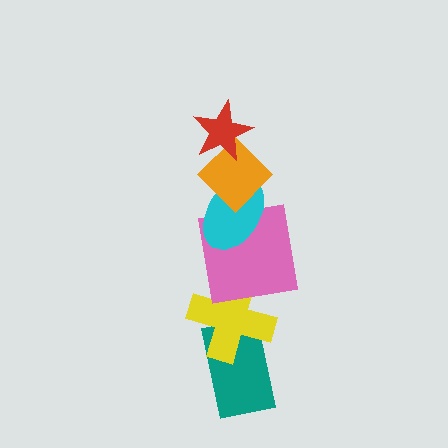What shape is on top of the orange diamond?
The red star is on top of the orange diamond.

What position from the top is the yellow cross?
The yellow cross is 5th from the top.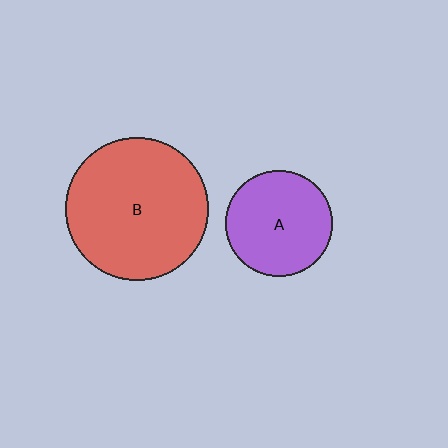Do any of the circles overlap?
No, none of the circles overlap.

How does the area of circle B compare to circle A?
Approximately 1.8 times.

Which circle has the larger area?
Circle B (red).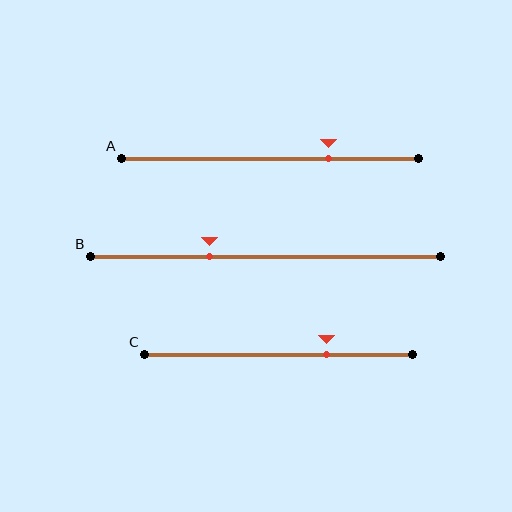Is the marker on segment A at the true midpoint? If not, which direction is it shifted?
No, the marker on segment A is shifted to the right by about 20% of the segment length.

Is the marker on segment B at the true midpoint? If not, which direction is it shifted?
No, the marker on segment B is shifted to the left by about 16% of the segment length.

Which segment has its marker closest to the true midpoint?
Segment B has its marker closest to the true midpoint.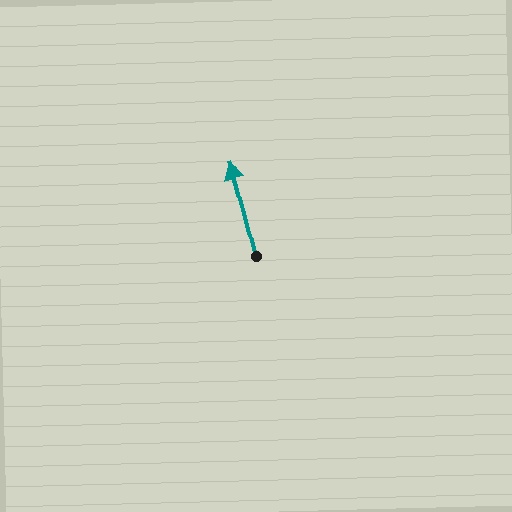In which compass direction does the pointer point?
North.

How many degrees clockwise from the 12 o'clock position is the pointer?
Approximately 346 degrees.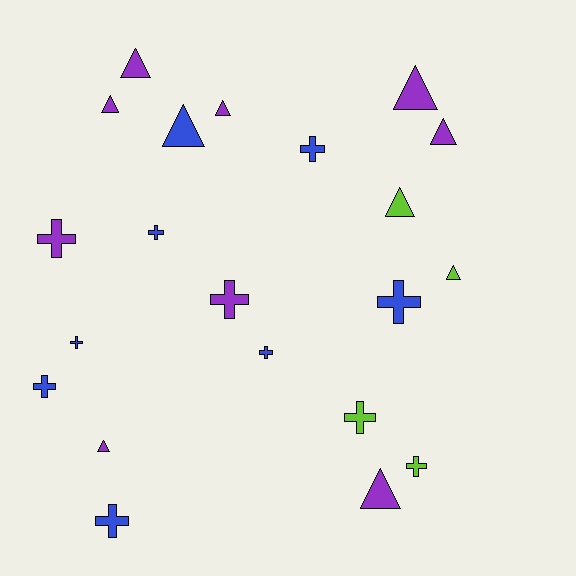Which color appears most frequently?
Purple, with 9 objects.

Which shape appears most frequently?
Cross, with 11 objects.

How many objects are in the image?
There are 21 objects.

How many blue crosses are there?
There are 7 blue crosses.